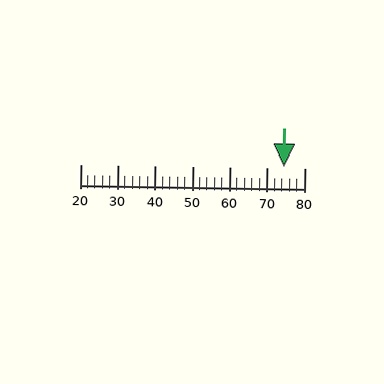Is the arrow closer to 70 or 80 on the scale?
The arrow is closer to 70.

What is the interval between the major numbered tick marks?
The major tick marks are spaced 10 units apart.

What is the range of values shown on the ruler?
The ruler shows values from 20 to 80.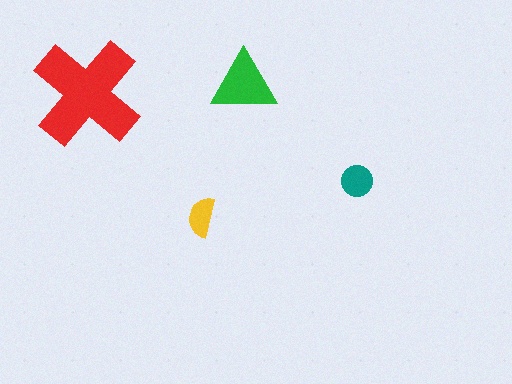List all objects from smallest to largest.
The yellow semicircle, the teal circle, the green triangle, the red cross.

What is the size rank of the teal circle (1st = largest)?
3rd.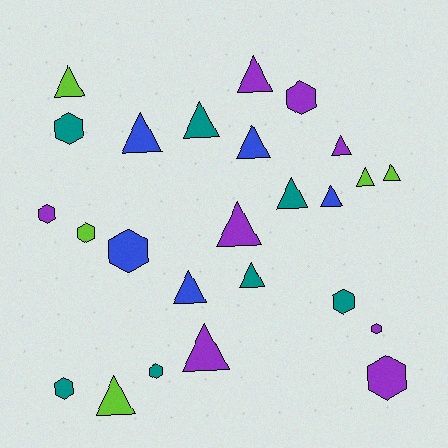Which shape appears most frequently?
Triangle, with 15 objects.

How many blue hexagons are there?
There is 1 blue hexagon.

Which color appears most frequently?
Purple, with 8 objects.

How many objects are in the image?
There are 25 objects.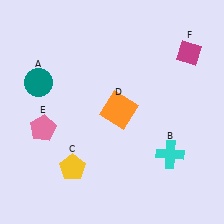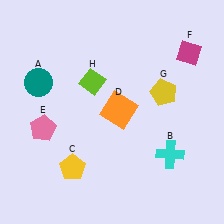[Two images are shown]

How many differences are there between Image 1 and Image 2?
There are 2 differences between the two images.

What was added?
A yellow pentagon (G), a lime diamond (H) were added in Image 2.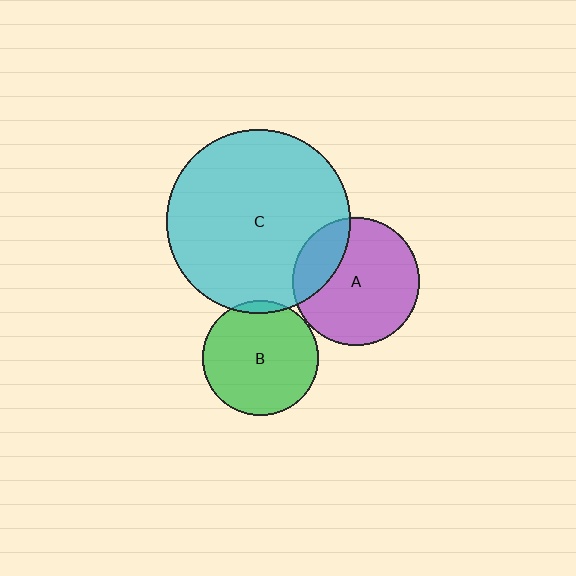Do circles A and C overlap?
Yes.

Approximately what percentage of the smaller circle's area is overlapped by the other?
Approximately 25%.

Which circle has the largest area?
Circle C (cyan).